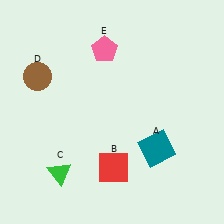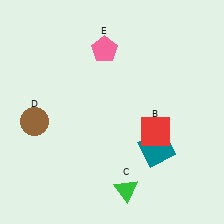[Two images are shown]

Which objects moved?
The objects that moved are: the red square (B), the green triangle (C), the brown circle (D).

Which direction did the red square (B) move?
The red square (B) moved right.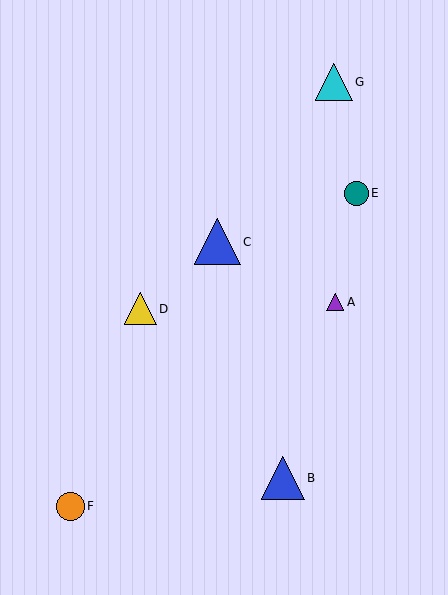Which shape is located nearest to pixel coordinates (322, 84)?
The cyan triangle (labeled G) at (334, 82) is nearest to that location.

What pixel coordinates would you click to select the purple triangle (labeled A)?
Click at (335, 302) to select the purple triangle A.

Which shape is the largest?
The blue triangle (labeled C) is the largest.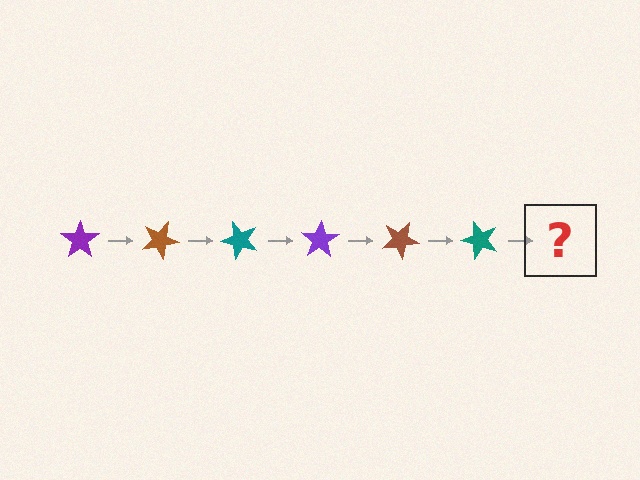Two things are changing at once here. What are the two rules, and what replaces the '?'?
The two rules are that it rotates 25 degrees each step and the color cycles through purple, brown, and teal. The '?' should be a purple star, rotated 150 degrees from the start.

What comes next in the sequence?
The next element should be a purple star, rotated 150 degrees from the start.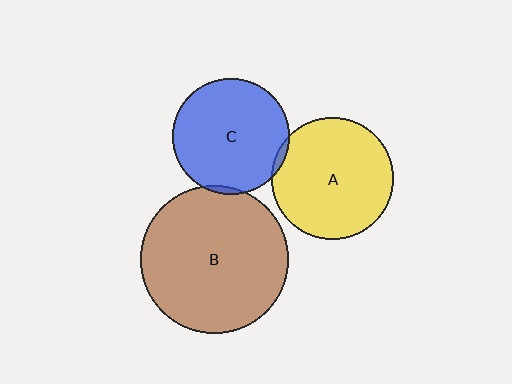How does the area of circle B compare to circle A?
Approximately 1.5 times.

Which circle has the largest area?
Circle B (brown).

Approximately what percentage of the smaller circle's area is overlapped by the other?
Approximately 5%.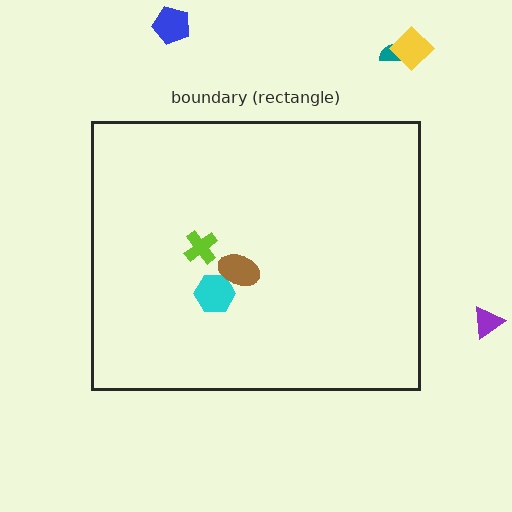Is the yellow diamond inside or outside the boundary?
Outside.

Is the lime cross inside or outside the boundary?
Inside.